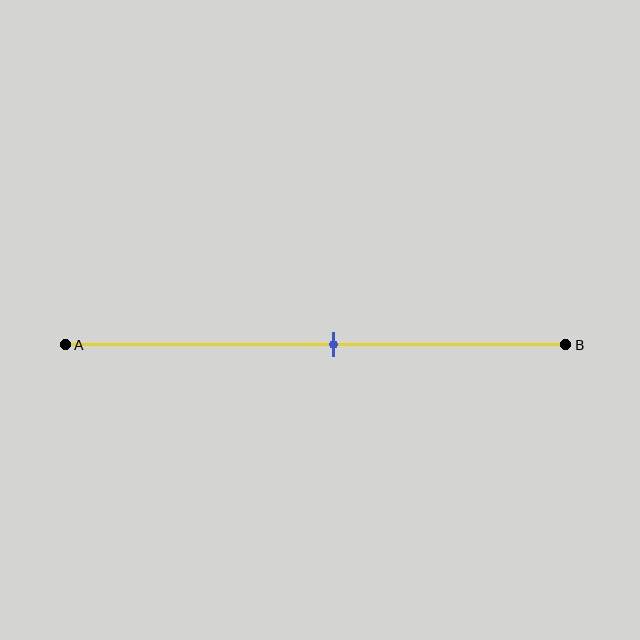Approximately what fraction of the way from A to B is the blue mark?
The blue mark is approximately 55% of the way from A to B.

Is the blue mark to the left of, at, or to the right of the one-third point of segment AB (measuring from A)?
The blue mark is to the right of the one-third point of segment AB.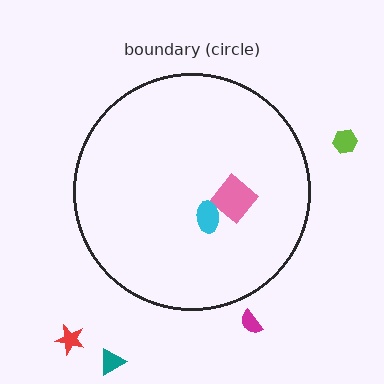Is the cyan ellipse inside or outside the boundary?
Inside.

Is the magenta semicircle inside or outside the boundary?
Outside.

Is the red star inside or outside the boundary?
Outside.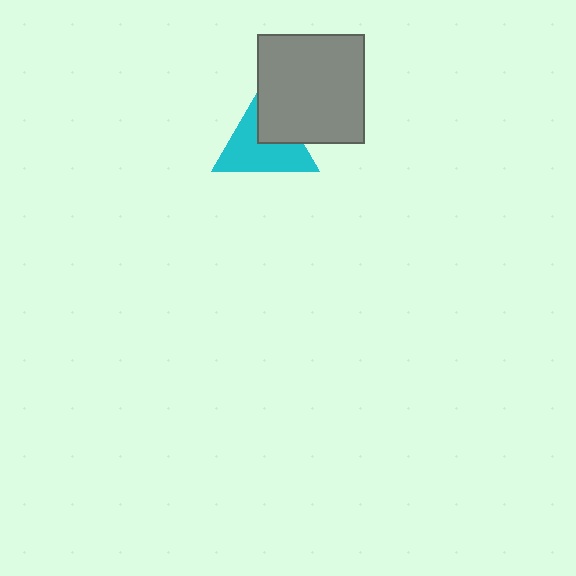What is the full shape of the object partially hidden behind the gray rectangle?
The partially hidden object is a cyan triangle.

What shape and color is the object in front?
The object in front is a gray rectangle.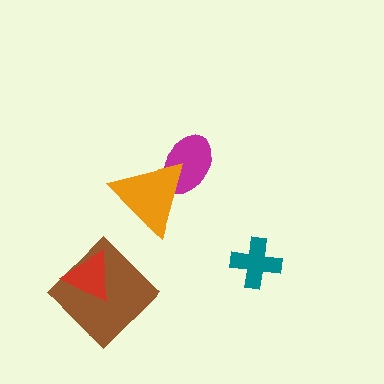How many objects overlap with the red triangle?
1 object overlaps with the red triangle.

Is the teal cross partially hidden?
No, no other shape covers it.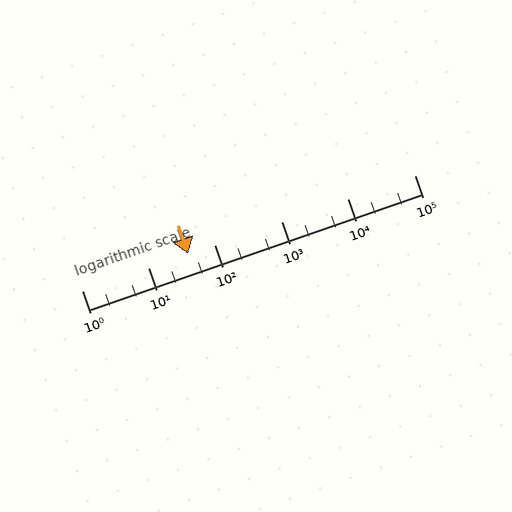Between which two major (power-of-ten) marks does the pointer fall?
The pointer is between 10 and 100.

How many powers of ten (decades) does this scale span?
The scale spans 5 decades, from 1 to 100000.